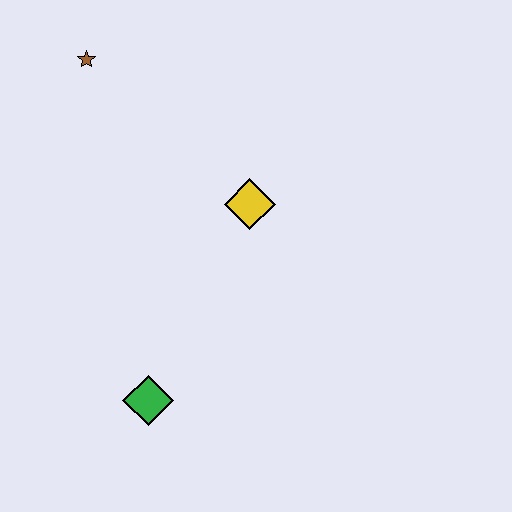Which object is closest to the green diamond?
The yellow diamond is closest to the green diamond.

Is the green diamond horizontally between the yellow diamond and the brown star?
Yes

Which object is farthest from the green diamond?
The brown star is farthest from the green diamond.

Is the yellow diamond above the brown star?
No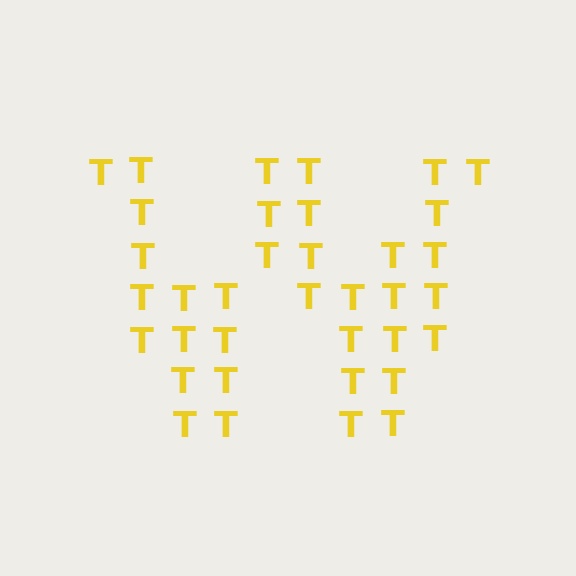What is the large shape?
The large shape is the letter W.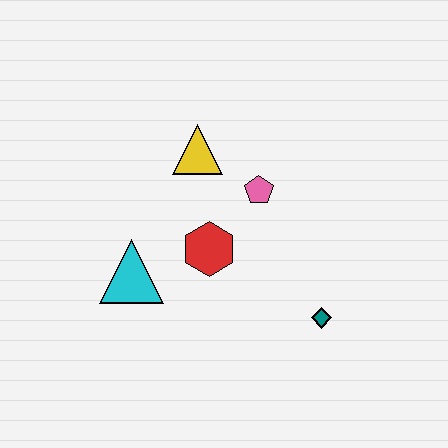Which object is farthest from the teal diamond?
The yellow triangle is farthest from the teal diamond.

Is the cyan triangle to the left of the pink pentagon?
Yes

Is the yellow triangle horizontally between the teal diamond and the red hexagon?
No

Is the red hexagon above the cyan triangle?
Yes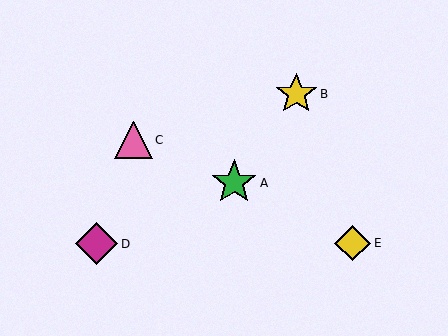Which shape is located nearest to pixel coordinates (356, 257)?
The yellow diamond (labeled E) at (353, 243) is nearest to that location.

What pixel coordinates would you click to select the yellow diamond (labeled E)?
Click at (353, 243) to select the yellow diamond E.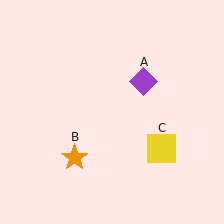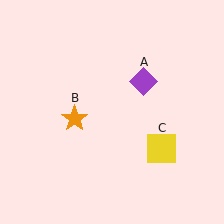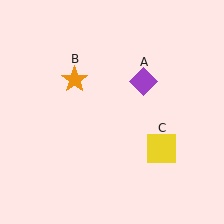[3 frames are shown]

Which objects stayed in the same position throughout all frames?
Purple diamond (object A) and yellow square (object C) remained stationary.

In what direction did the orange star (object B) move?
The orange star (object B) moved up.